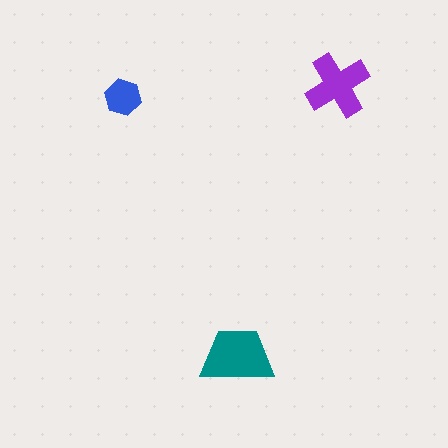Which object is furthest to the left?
The blue hexagon is leftmost.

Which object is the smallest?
The blue hexagon.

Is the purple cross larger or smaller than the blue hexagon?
Larger.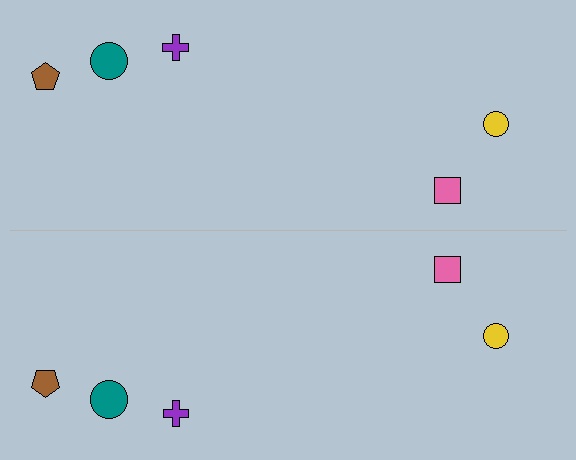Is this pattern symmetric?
Yes, this pattern has bilateral (reflection) symmetry.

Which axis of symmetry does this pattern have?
The pattern has a horizontal axis of symmetry running through the center of the image.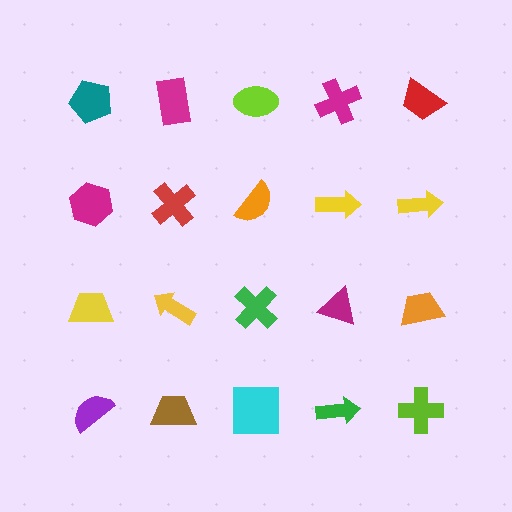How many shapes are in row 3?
5 shapes.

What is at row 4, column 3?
A cyan square.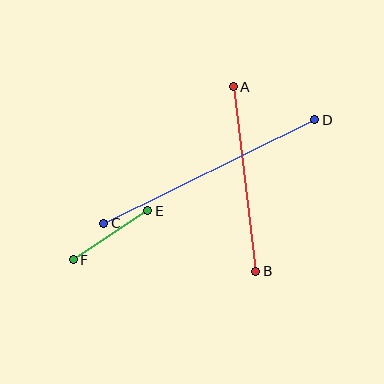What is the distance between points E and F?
The distance is approximately 89 pixels.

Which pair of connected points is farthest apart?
Points C and D are farthest apart.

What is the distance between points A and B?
The distance is approximately 186 pixels.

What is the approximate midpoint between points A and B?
The midpoint is at approximately (244, 179) pixels.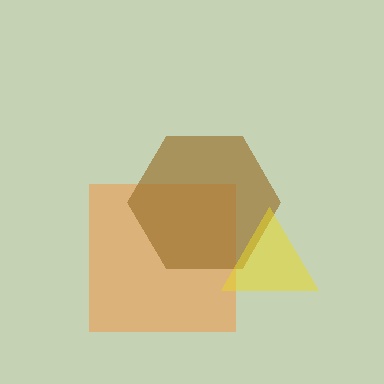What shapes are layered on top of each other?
The layered shapes are: an orange square, a brown hexagon, a yellow triangle.